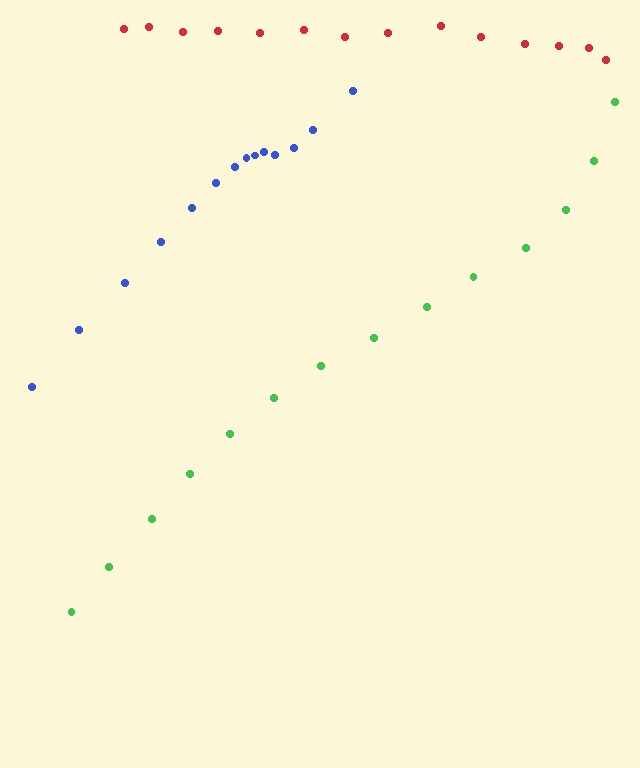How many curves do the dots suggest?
There are 3 distinct paths.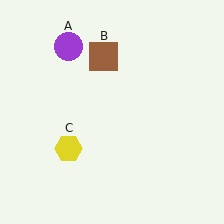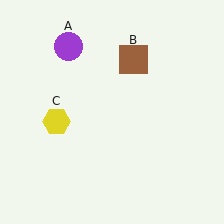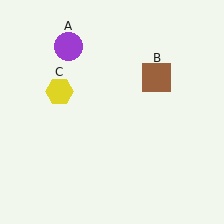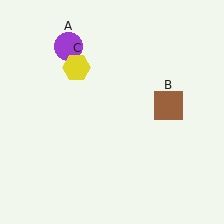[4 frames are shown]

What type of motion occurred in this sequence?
The brown square (object B), yellow hexagon (object C) rotated clockwise around the center of the scene.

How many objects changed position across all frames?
2 objects changed position: brown square (object B), yellow hexagon (object C).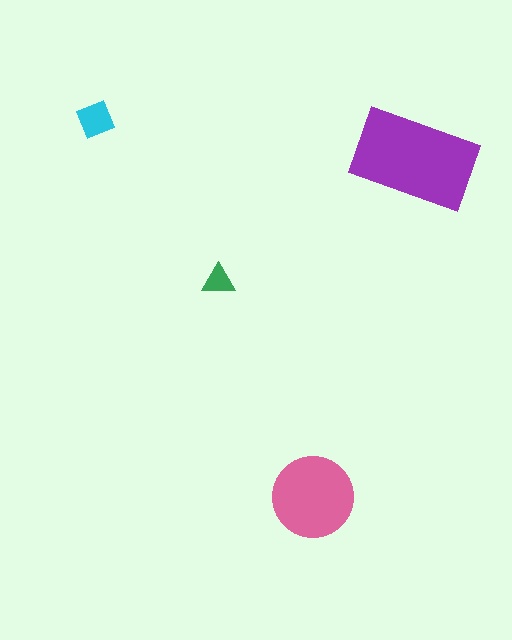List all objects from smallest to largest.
The green triangle, the cyan square, the pink circle, the purple rectangle.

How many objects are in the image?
There are 4 objects in the image.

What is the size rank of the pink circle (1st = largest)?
2nd.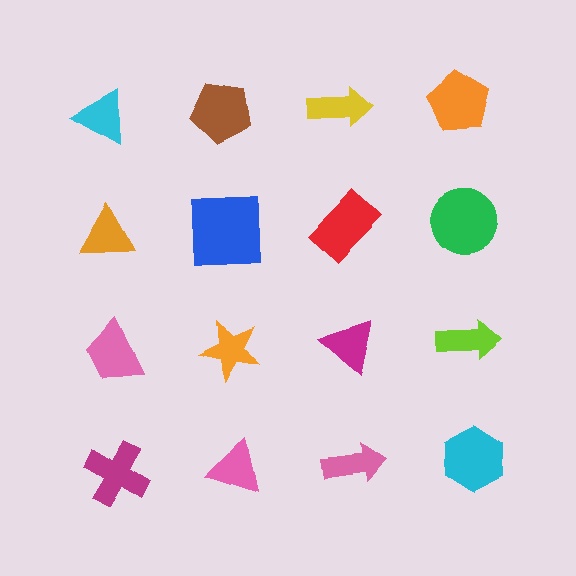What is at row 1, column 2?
A brown pentagon.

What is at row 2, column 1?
An orange triangle.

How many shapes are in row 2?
4 shapes.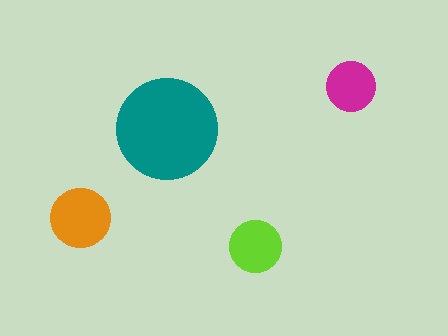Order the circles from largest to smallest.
the teal one, the orange one, the lime one, the magenta one.